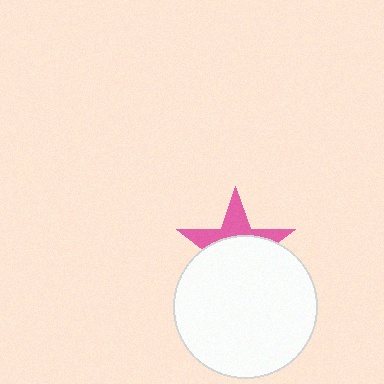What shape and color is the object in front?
The object in front is a white circle.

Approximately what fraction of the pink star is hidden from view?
Roughly 63% of the pink star is hidden behind the white circle.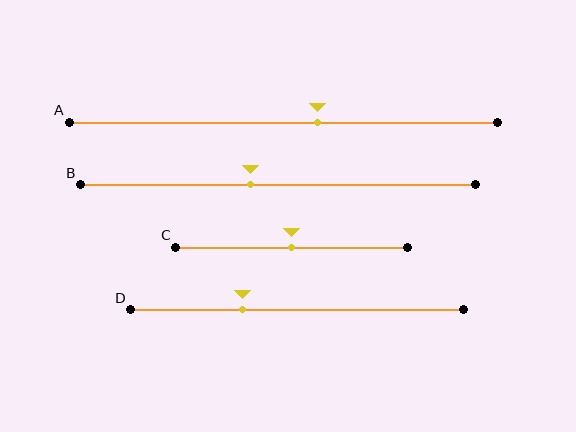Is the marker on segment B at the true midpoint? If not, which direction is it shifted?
No, the marker on segment B is shifted to the left by about 7% of the segment length.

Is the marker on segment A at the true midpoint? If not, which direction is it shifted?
No, the marker on segment A is shifted to the right by about 8% of the segment length.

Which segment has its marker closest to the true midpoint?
Segment C has its marker closest to the true midpoint.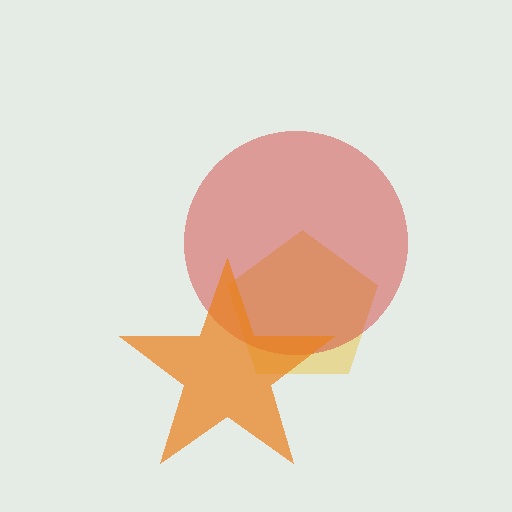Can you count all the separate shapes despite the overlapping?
Yes, there are 3 separate shapes.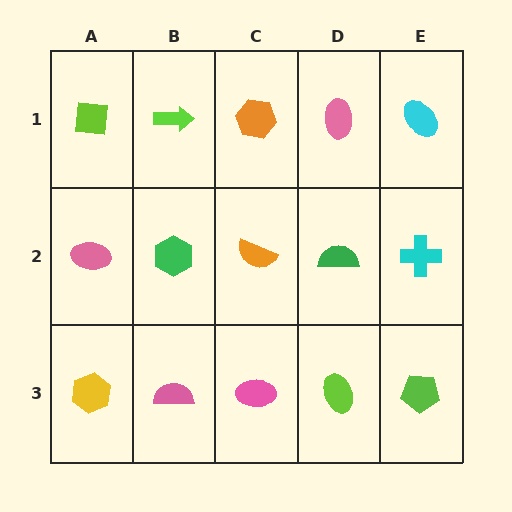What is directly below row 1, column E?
A cyan cross.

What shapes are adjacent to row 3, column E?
A cyan cross (row 2, column E), a lime ellipse (row 3, column D).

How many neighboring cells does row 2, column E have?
3.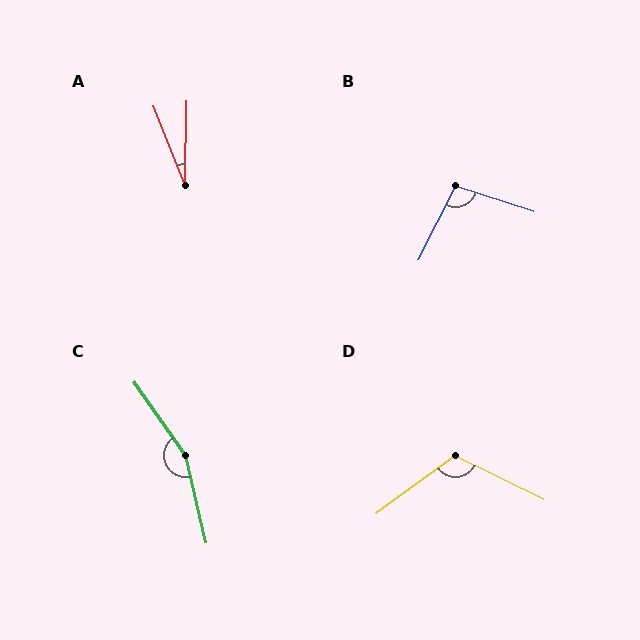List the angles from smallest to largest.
A (23°), B (99°), D (118°), C (158°).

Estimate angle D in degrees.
Approximately 118 degrees.